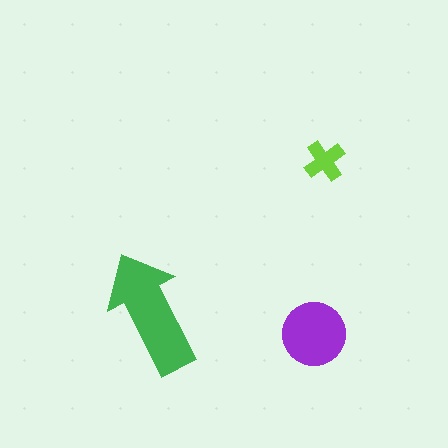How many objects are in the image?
There are 3 objects in the image.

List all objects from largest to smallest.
The green arrow, the purple circle, the lime cross.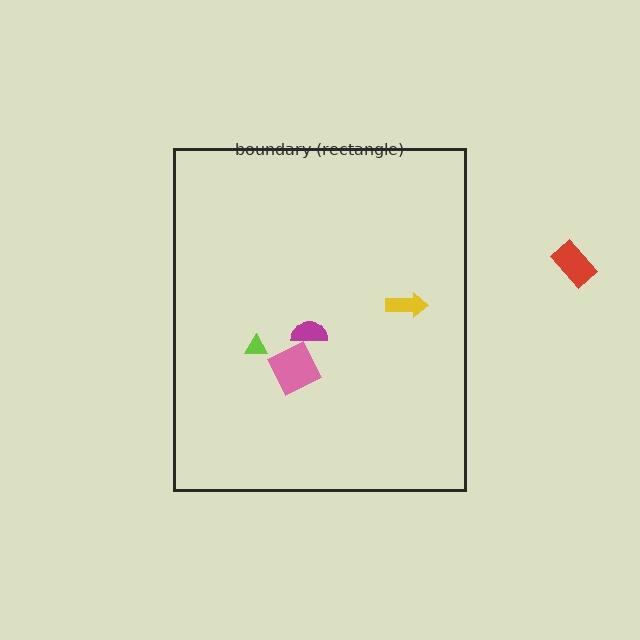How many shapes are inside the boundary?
4 inside, 1 outside.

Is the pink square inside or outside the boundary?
Inside.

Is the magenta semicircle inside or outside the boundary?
Inside.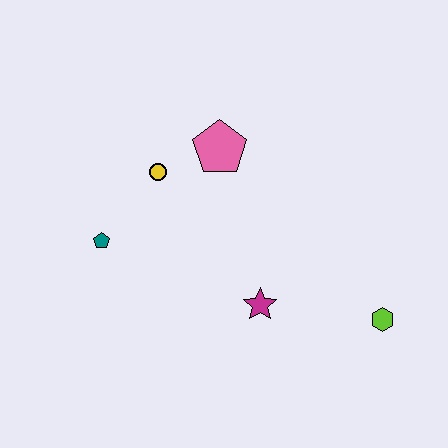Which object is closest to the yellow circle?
The pink pentagon is closest to the yellow circle.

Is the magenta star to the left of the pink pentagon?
No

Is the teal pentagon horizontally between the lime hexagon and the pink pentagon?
No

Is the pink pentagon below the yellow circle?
No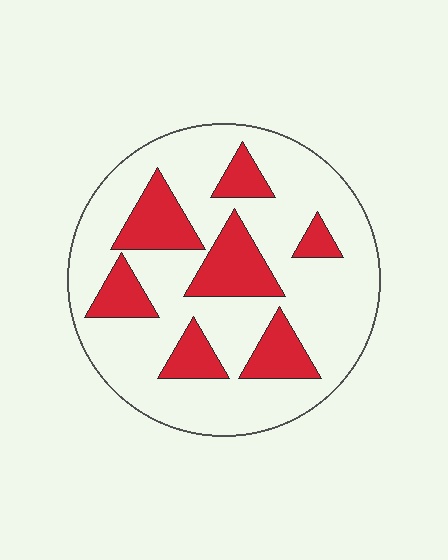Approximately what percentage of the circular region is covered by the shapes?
Approximately 25%.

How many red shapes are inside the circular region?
7.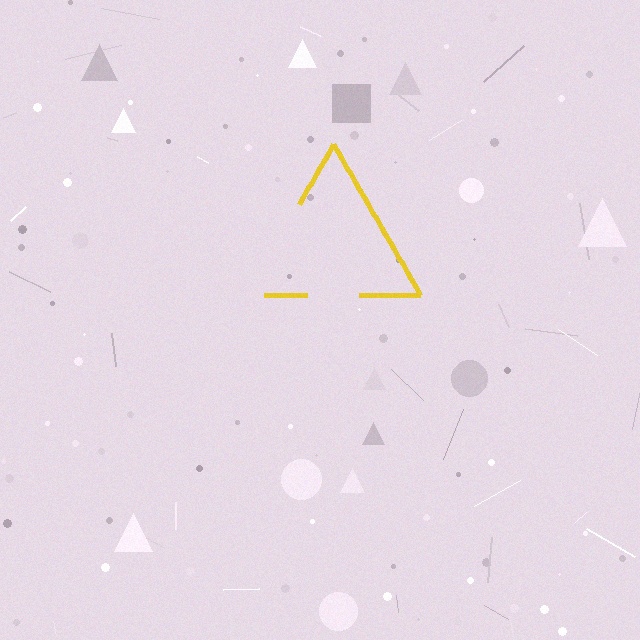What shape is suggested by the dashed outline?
The dashed outline suggests a triangle.